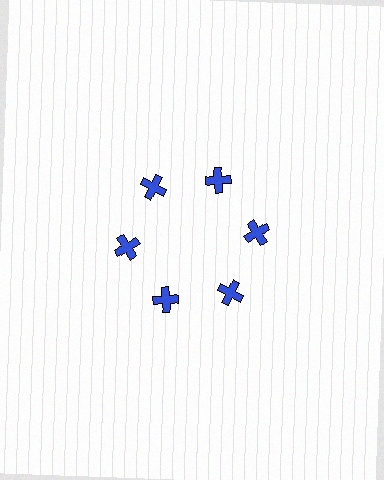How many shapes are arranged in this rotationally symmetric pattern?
There are 6 shapes, arranged in 6 groups of 1.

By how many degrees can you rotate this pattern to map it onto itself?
The pattern maps onto itself every 60 degrees of rotation.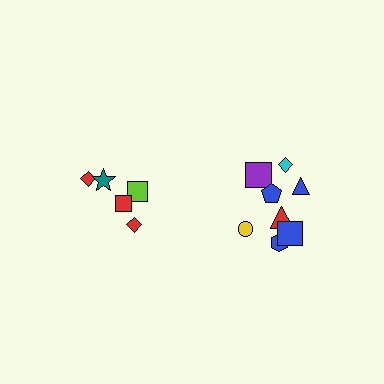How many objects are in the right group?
There are 8 objects.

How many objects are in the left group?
There are 5 objects.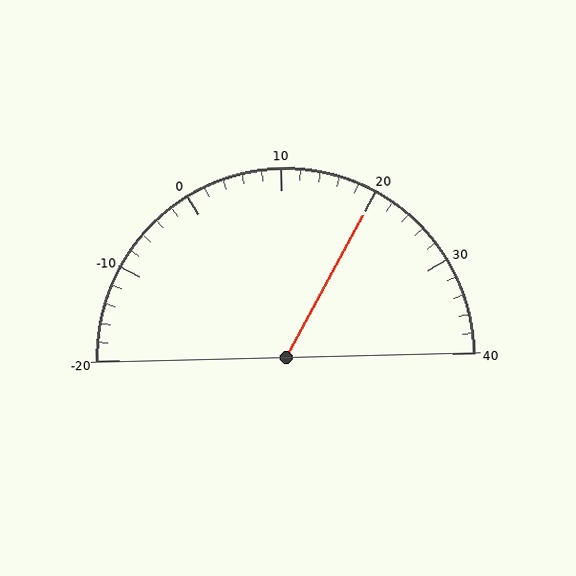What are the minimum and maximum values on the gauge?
The gauge ranges from -20 to 40.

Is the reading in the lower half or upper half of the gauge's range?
The reading is in the upper half of the range (-20 to 40).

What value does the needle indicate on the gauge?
The needle indicates approximately 20.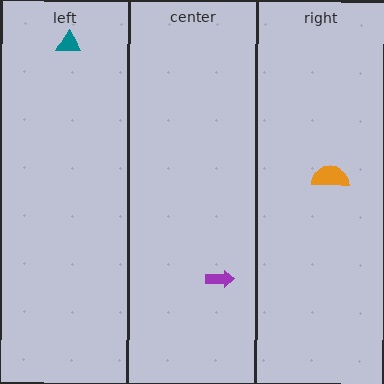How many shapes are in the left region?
1.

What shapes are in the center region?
The purple arrow.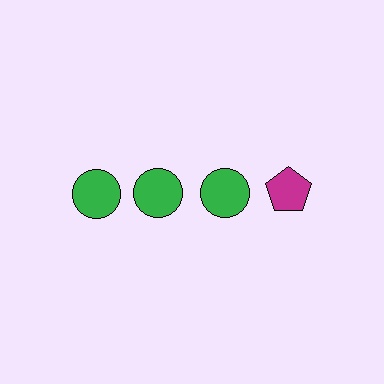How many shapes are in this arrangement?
There are 4 shapes arranged in a grid pattern.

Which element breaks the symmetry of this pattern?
The magenta pentagon in the top row, second from right column breaks the symmetry. All other shapes are green circles.